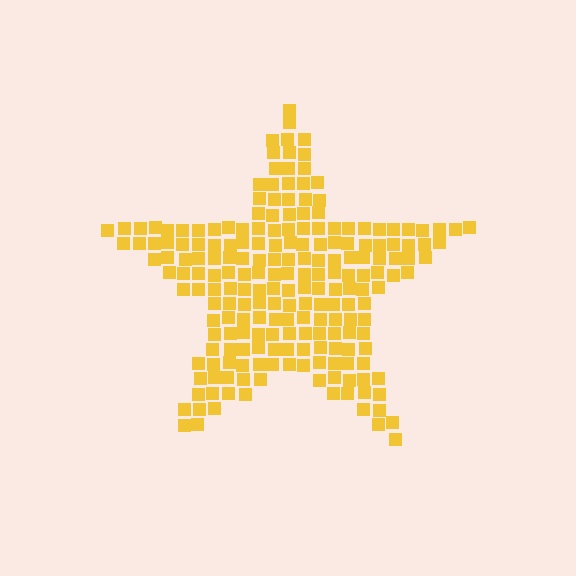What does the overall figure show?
The overall figure shows a star.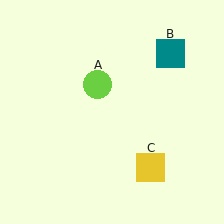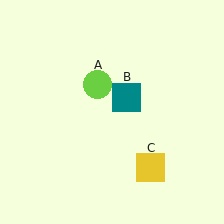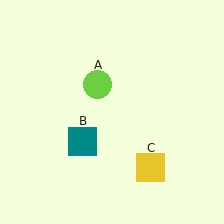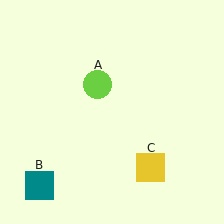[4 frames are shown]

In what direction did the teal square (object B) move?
The teal square (object B) moved down and to the left.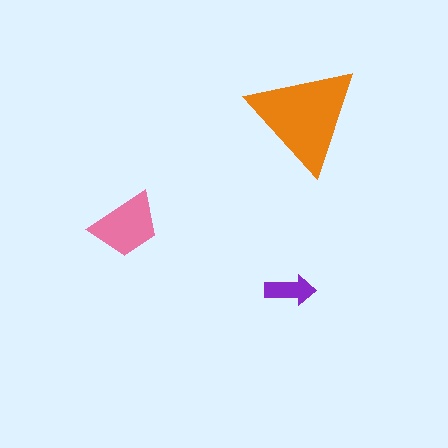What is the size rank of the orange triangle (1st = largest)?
1st.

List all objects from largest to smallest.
The orange triangle, the pink trapezoid, the purple arrow.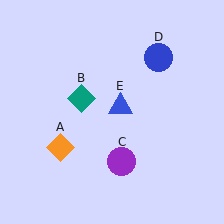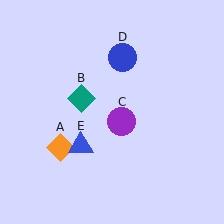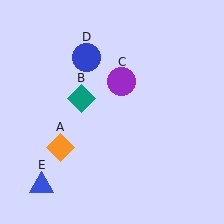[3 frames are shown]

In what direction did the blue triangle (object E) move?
The blue triangle (object E) moved down and to the left.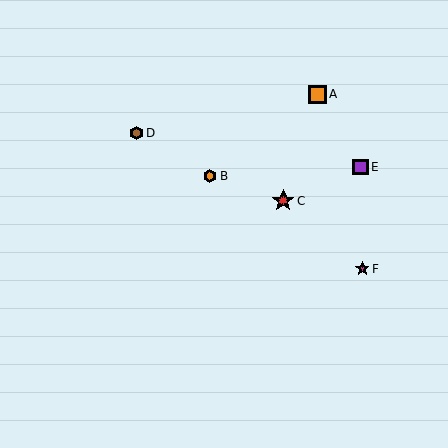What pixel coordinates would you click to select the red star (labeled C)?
Click at (283, 201) to select the red star C.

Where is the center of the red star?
The center of the red star is at (283, 201).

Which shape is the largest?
The red star (labeled C) is the largest.